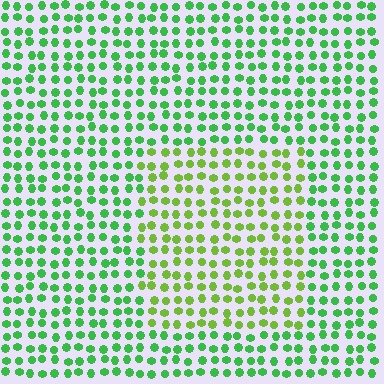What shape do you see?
I see a rectangle.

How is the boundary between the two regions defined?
The boundary is defined purely by a slight shift in hue (about 32 degrees). Spacing, size, and orientation are identical on both sides.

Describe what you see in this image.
The image is filled with small green elements in a uniform arrangement. A rectangle-shaped region is visible where the elements are tinted to a slightly different hue, forming a subtle color boundary.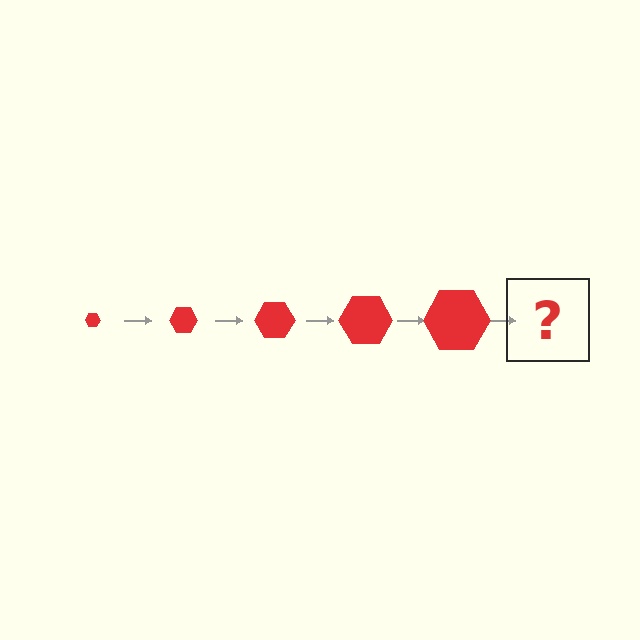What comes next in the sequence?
The next element should be a red hexagon, larger than the previous one.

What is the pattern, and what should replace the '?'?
The pattern is that the hexagon gets progressively larger each step. The '?' should be a red hexagon, larger than the previous one.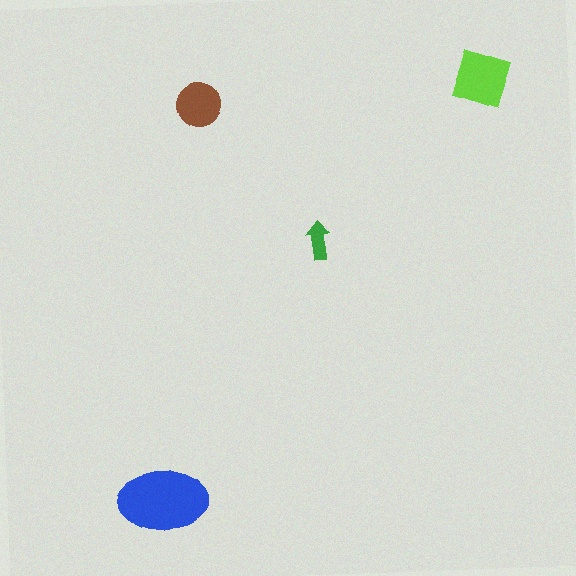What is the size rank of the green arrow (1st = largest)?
4th.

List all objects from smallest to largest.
The green arrow, the brown circle, the lime diamond, the blue ellipse.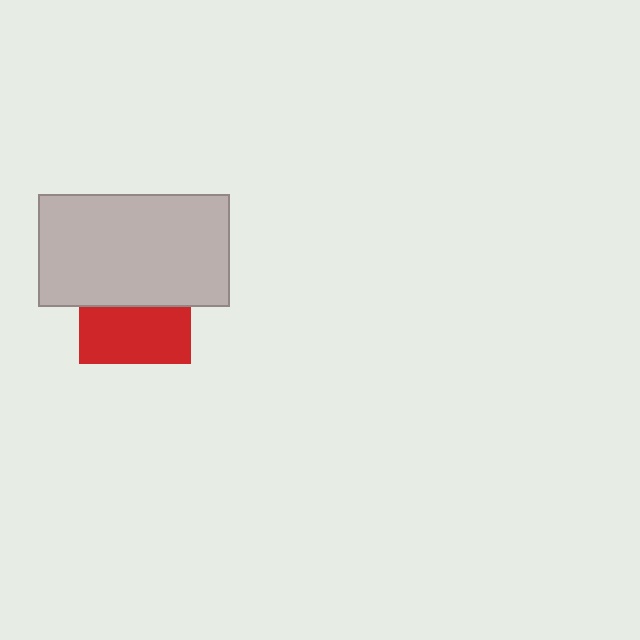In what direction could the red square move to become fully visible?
The red square could move down. That would shift it out from behind the light gray rectangle entirely.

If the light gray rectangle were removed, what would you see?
You would see the complete red square.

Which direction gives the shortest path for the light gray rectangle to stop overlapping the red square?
Moving up gives the shortest separation.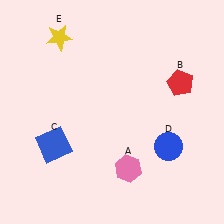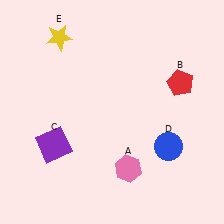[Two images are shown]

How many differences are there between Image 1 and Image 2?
There is 1 difference between the two images.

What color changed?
The square (C) changed from blue in Image 1 to purple in Image 2.